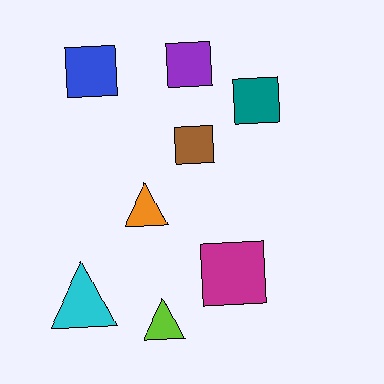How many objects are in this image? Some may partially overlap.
There are 8 objects.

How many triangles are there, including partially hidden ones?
There are 3 triangles.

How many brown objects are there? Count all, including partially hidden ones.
There is 1 brown object.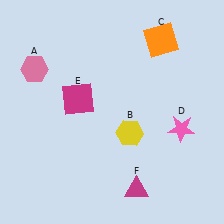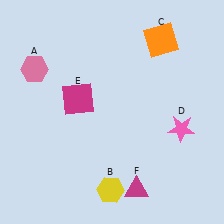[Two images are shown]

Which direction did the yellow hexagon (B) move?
The yellow hexagon (B) moved down.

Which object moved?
The yellow hexagon (B) moved down.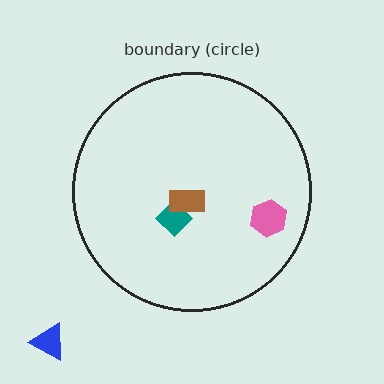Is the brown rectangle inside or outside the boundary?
Inside.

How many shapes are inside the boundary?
3 inside, 1 outside.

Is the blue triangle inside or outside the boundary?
Outside.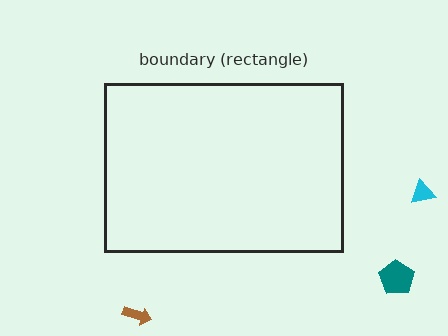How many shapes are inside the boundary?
0 inside, 3 outside.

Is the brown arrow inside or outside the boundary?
Outside.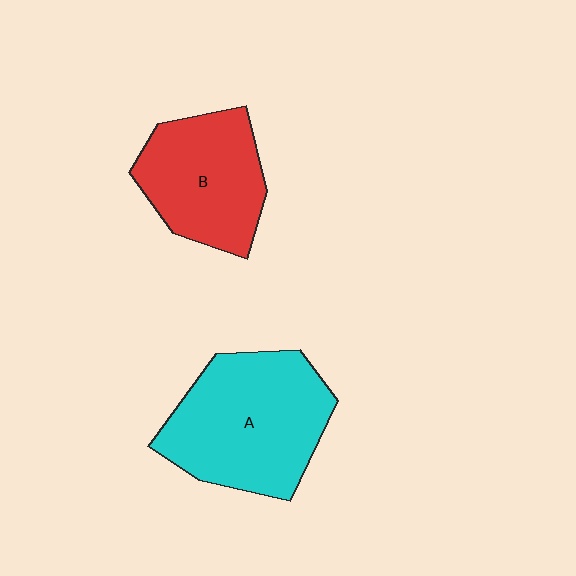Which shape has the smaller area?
Shape B (red).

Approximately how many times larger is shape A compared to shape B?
Approximately 1.3 times.